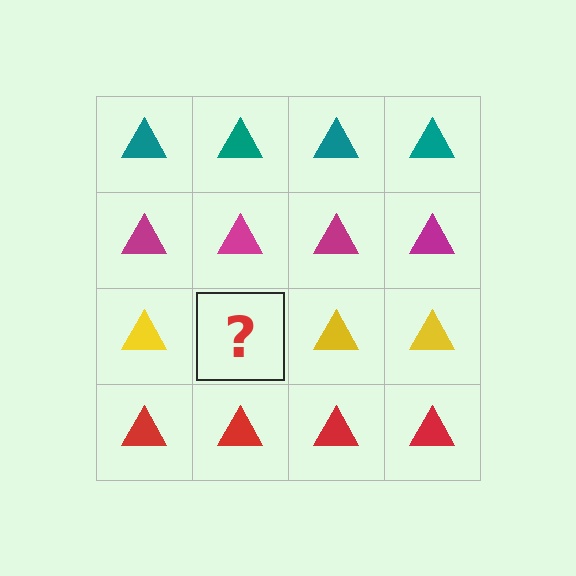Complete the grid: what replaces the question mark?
The question mark should be replaced with a yellow triangle.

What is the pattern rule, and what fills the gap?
The rule is that each row has a consistent color. The gap should be filled with a yellow triangle.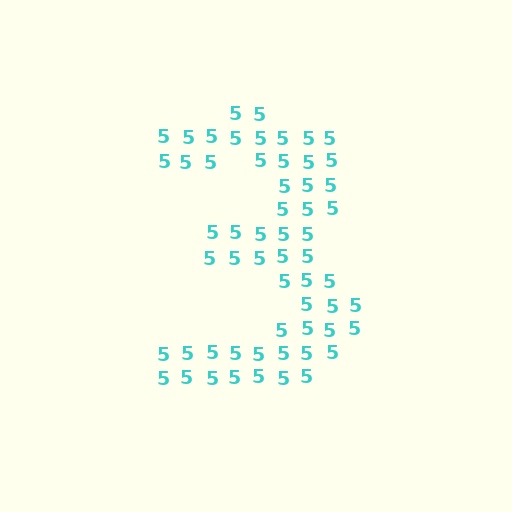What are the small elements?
The small elements are digit 5's.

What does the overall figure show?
The overall figure shows the digit 3.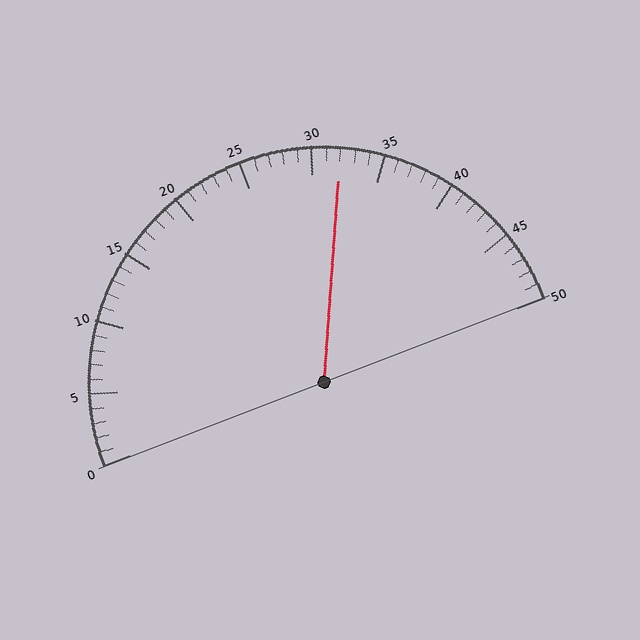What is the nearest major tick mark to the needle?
The nearest major tick mark is 30.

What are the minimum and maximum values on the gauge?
The gauge ranges from 0 to 50.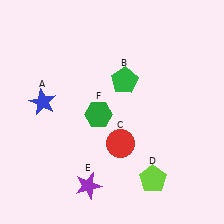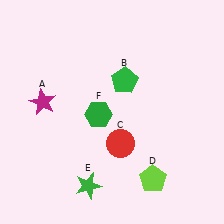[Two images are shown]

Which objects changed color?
A changed from blue to magenta. E changed from purple to green.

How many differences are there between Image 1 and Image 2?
There are 2 differences between the two images.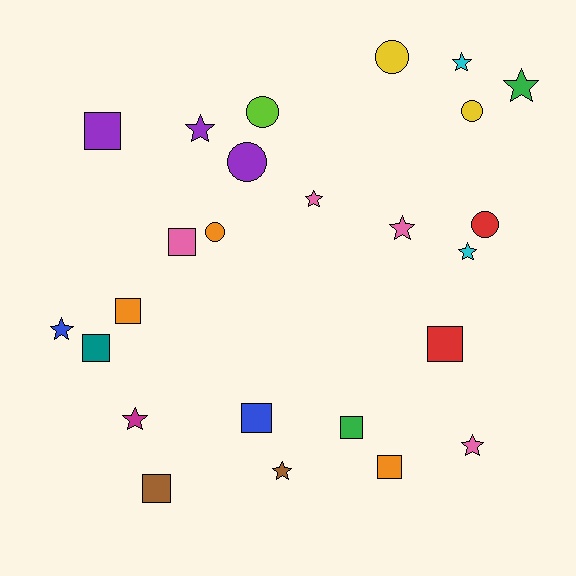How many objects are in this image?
There are 25 objects.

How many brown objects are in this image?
There are 2 brown objects.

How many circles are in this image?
There are 6 circles.